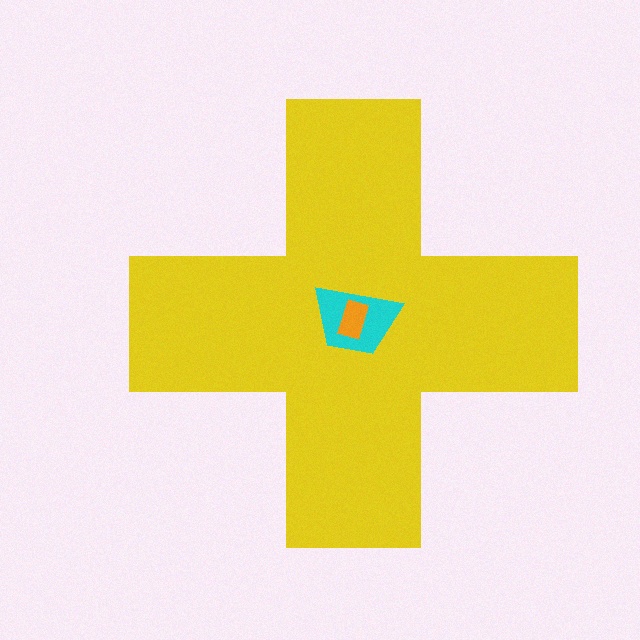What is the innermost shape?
The orange rectangle.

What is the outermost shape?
The yellow cross.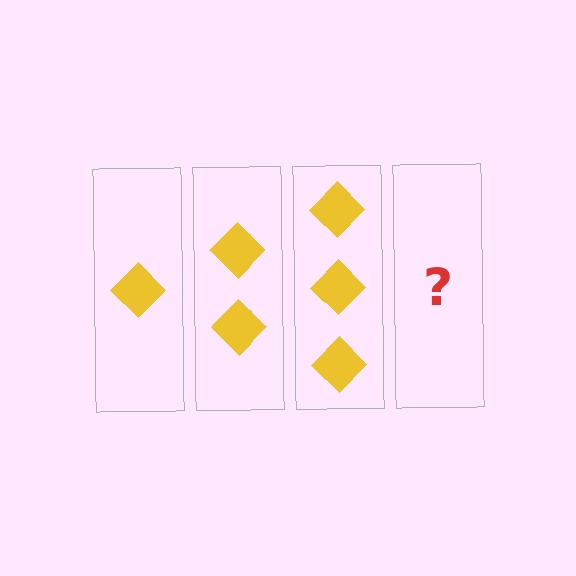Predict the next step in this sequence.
The next step is 4 diamonds.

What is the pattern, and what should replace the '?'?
The pattern is that each step adds one more diamond. The '?' should be 4 diamonds.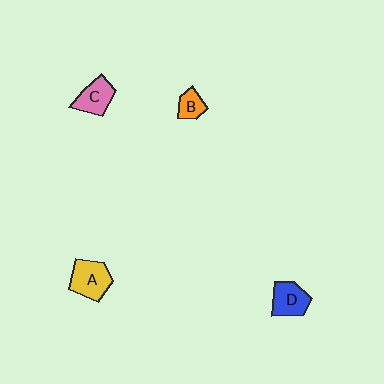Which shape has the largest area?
Shape A (yellow).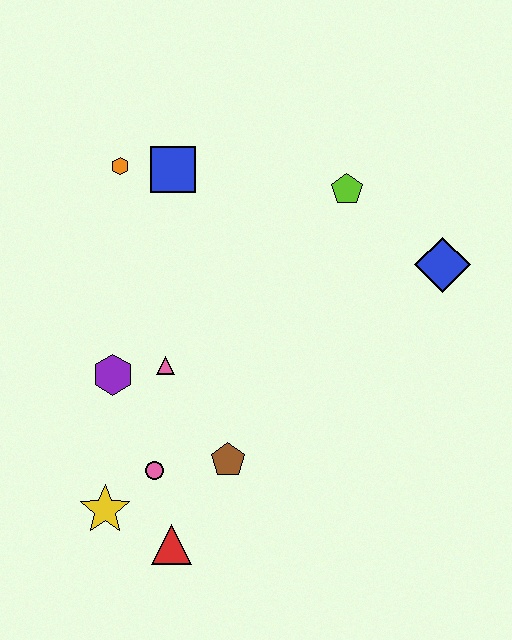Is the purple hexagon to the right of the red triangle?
No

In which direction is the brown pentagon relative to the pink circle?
The brown pentagon is to the right of the pink circle.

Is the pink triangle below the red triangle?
No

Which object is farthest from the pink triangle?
The blue diamond is farthest from the pink triangle.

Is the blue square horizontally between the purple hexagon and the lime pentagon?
Yes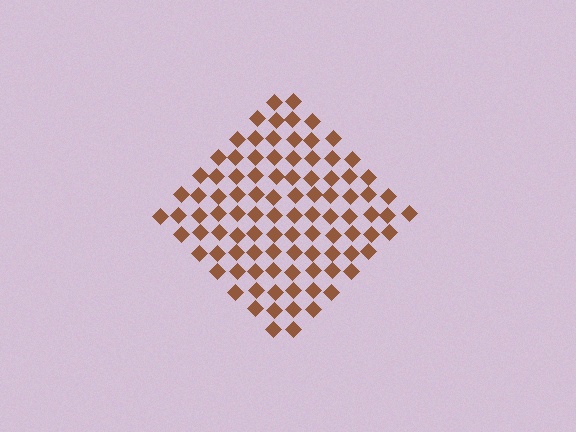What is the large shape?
The large shape is a diamond.